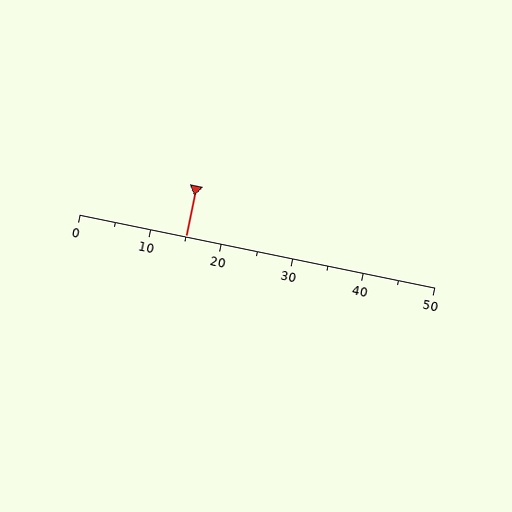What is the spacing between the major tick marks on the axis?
The major ticks are spaced 10 apart.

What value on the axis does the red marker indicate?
The marker indicates approximately 15.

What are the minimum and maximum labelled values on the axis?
The axis runs from 0 to 50.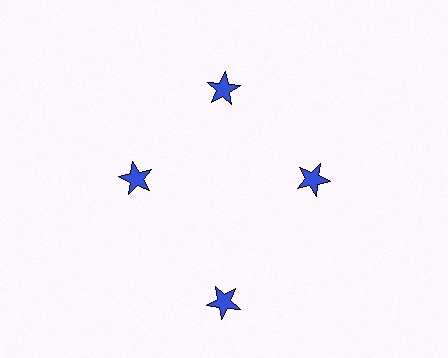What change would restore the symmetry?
The symmetry would be restored by moving it inward, back onto the ring so that all 4 stars sit at equal angles and equal distance from the center.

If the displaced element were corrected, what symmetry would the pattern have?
It would have 4-fold rotational symmetry — the pattern would map onto itself every 90 degrees.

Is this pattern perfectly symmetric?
No. The 4 blue stars are arranged in a ring, but one element near the 6 o'clock position is pushed outward from the center, breaking the 4-fold rotational symmetry.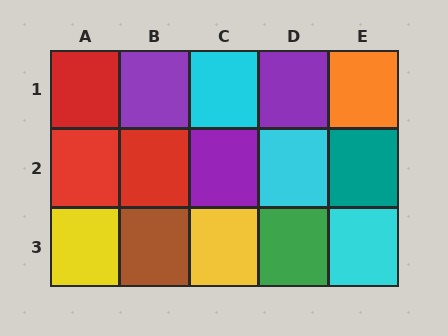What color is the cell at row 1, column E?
Orange.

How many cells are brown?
1 cell is brown.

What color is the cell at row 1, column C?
Cyan.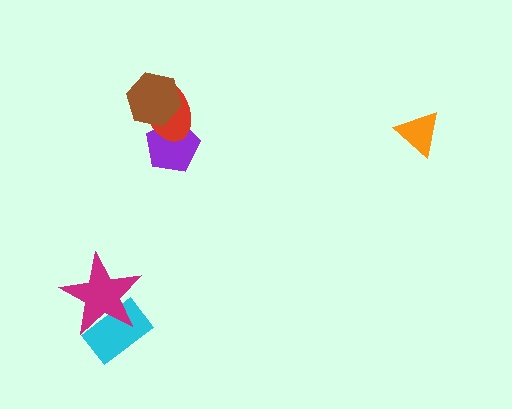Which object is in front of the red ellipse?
The brown hexagon is in front of the red ellipse.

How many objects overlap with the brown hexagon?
2 objects overlap with the brown hexagon.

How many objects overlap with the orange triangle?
0 objects overlap with the orange triangle.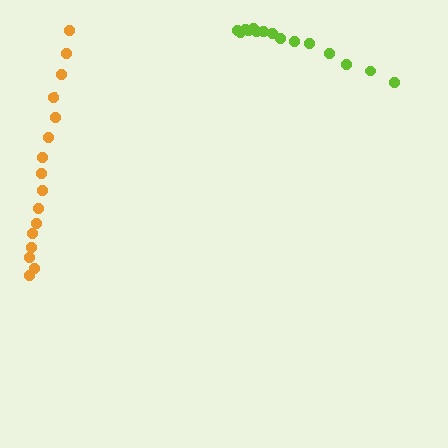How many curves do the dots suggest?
There are 2 distinct paths.